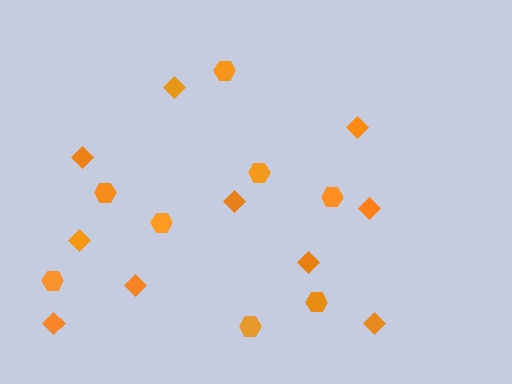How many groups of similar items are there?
There are 2 groups: one group of hexagons (8) and one group of diamonds (10).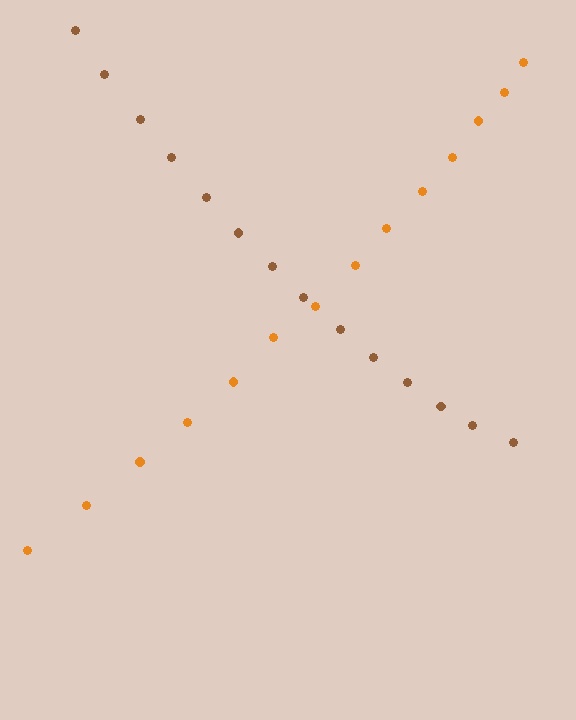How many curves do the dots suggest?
There are 2 distinct paths.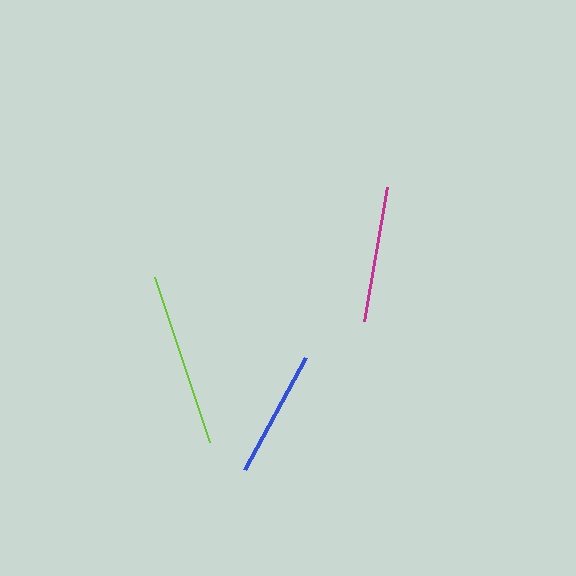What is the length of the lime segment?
The lime segment is approximately 173 pixels long.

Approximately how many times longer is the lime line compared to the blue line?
The lime line is approximately 1.4 times the length of the blue line.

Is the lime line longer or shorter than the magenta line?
The lime line is longer than the magenta line.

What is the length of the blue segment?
The blue segment is approximately 127 pixels long.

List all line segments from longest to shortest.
From longest to shortest: lime, magenta, blue.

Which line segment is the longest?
The lime line is the longest at approximately 173 pixels.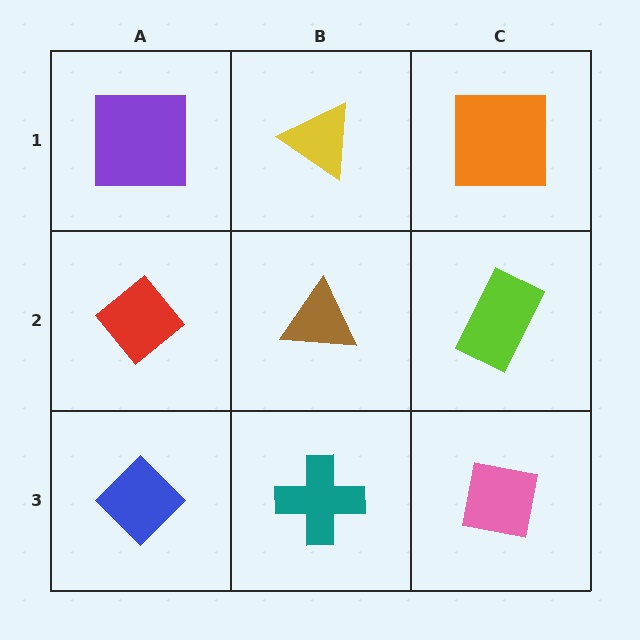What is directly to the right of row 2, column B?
A lime rectangle.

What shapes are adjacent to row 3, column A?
A red diamond (row 2, column A), a teal cross (row 3, column B).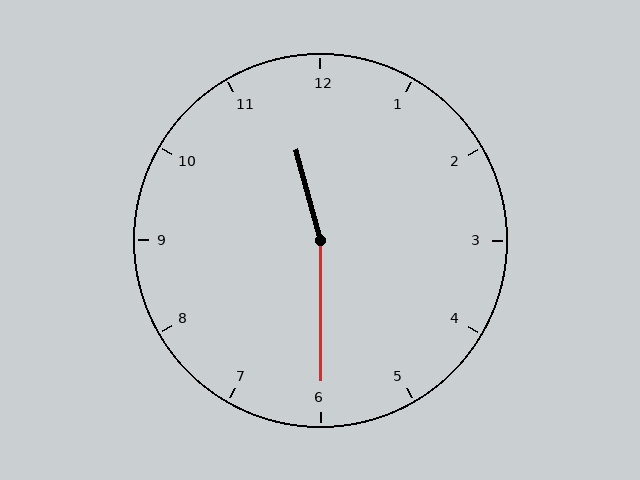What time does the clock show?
11:30.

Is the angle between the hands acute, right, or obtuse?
It is obtuse.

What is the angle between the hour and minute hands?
Approximately 165 degrees.